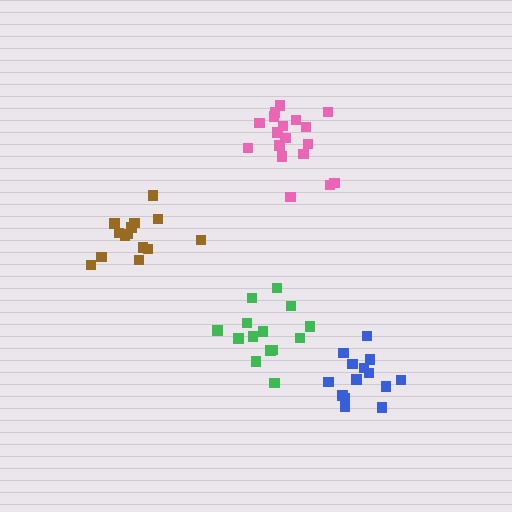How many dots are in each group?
Group 1: 18 dots, Group 2: 14 dots, Group 3: 14 dots, Group 4: 14 dots (60 total).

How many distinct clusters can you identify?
There are 4 distinct clusters.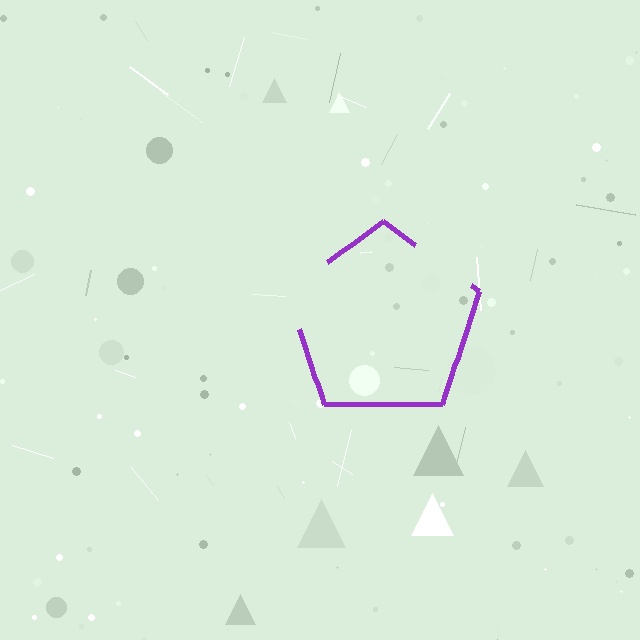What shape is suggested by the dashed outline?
The dashed outline suggests a pentagon.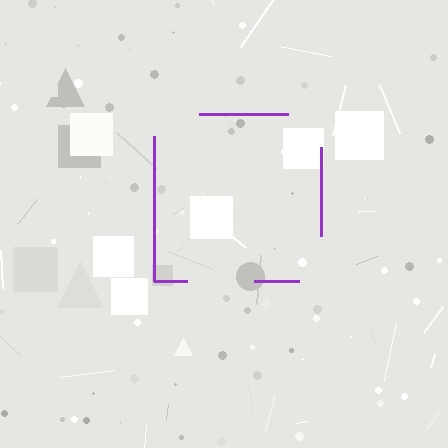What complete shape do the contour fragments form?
The contour fragments form a square.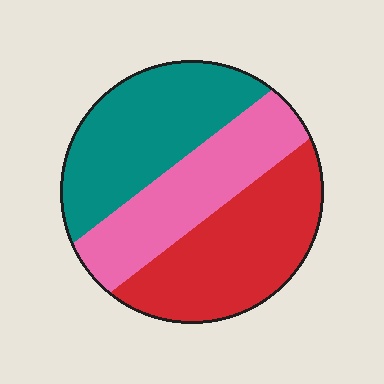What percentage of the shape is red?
Red takes up between a quarter and a half of the shape.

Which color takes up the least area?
Pink, at roughly 30%.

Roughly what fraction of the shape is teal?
Teal covers roughly 35% of the shape.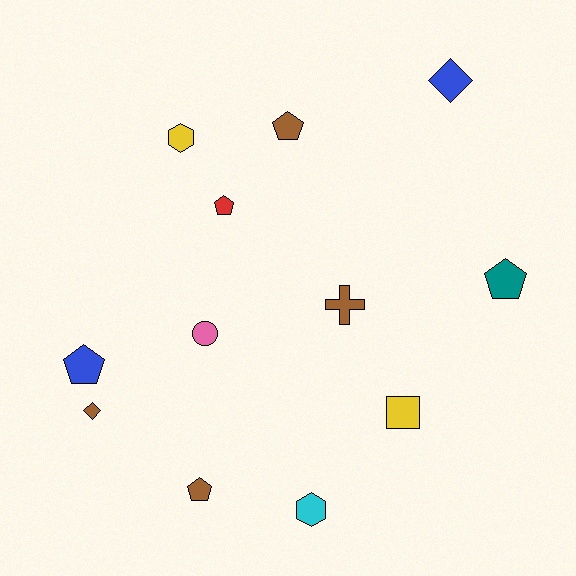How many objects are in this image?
There are 12 objects.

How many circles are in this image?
There is 1 circle.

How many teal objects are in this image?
There is 1 teal object.